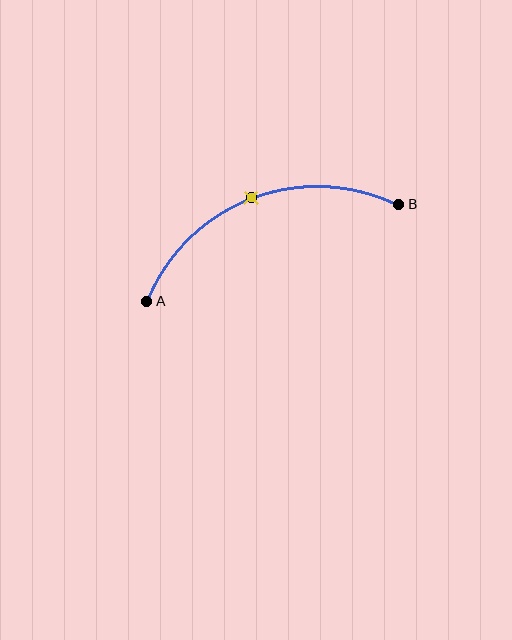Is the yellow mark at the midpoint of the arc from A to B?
Yes. The yellow mark lies on the arc at equal arc-length from both A and B — it is the arc midpoint.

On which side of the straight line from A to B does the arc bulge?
The arc bulges above the straight line connecting A and B.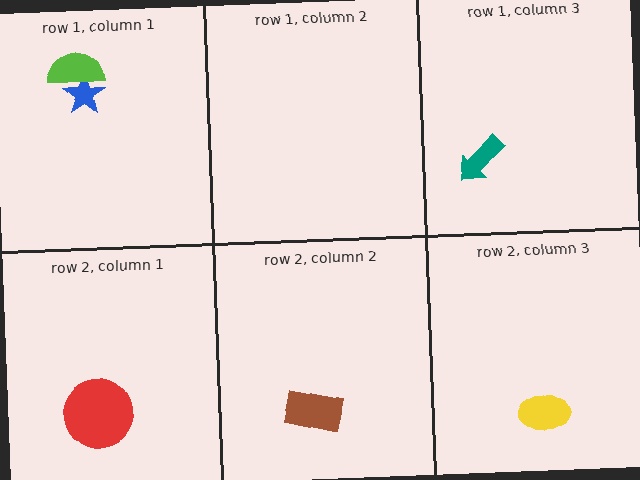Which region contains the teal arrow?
The row 1, column 3 region.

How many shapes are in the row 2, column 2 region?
1.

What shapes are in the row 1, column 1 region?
The blue star, the lime semicircle.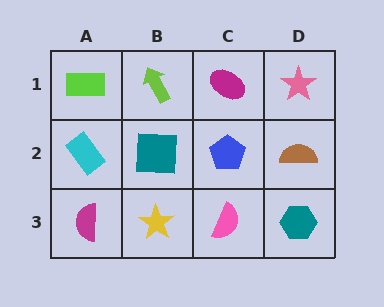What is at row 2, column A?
A cyan rectangle.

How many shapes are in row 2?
4 shapes.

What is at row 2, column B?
A teal square.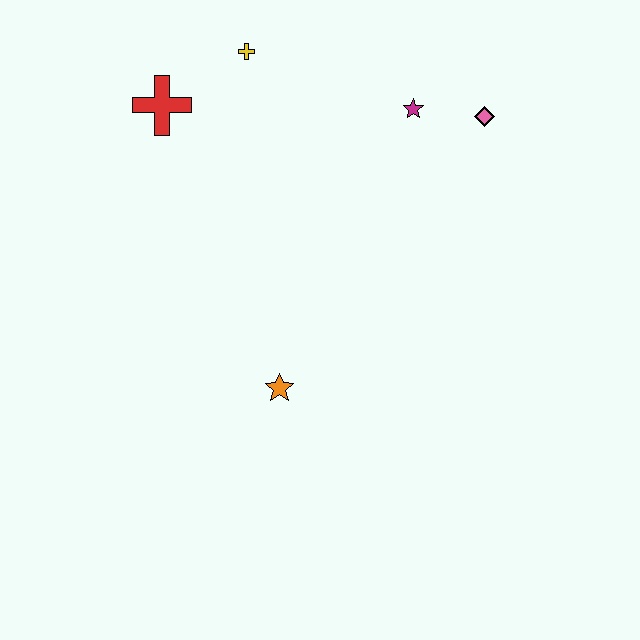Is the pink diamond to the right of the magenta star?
Yes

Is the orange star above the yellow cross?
No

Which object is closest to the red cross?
The yellow cross is closest to the red cross.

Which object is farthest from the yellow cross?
The orange star is farthest from the yellow cross.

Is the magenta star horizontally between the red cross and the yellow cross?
No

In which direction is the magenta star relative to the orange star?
The magenta star is above the orange star.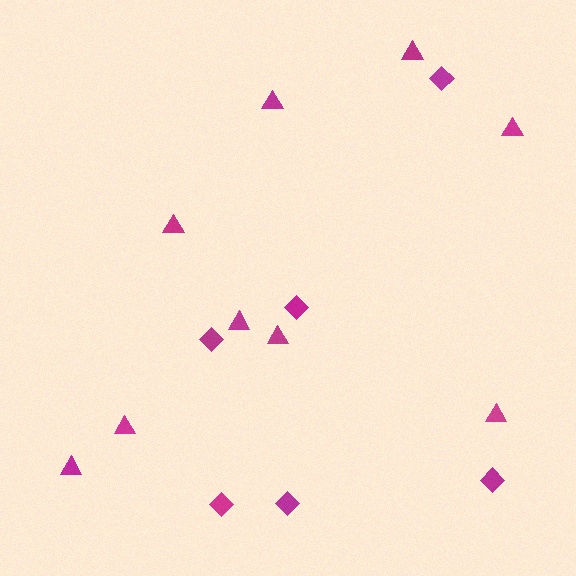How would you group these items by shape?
There are 2 groups: one group of diamonds (6) and one group of triangles (9).